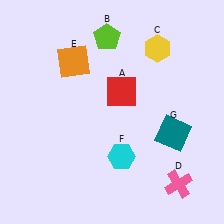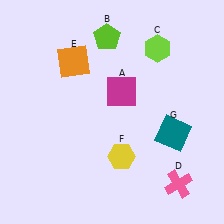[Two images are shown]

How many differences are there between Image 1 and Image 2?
There are 3 differences between the two images.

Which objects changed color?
A changed from red to magenta. C changed from yellow to lime. F changed from cyan to yellow.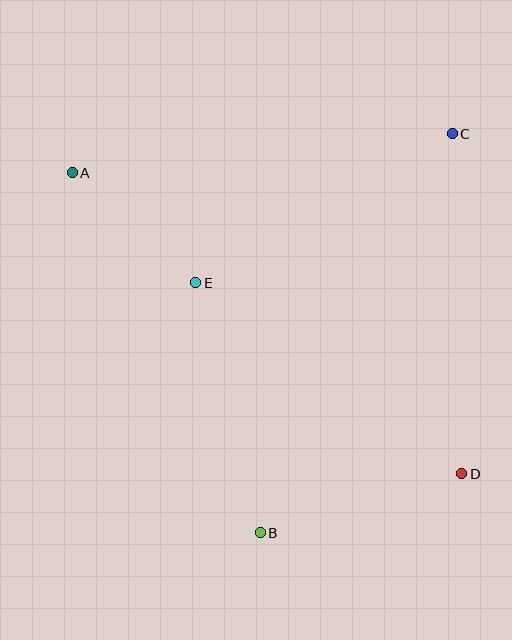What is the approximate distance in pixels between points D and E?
The distance between D and E is approximately 327 pixels.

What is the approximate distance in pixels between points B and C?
The distance between B and C is approximately 443 pixels.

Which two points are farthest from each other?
Points A and D are farthest from each other.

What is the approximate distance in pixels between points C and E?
The distance between C and E is approximately 296 pixels.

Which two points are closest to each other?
Points A and E are closest to each other.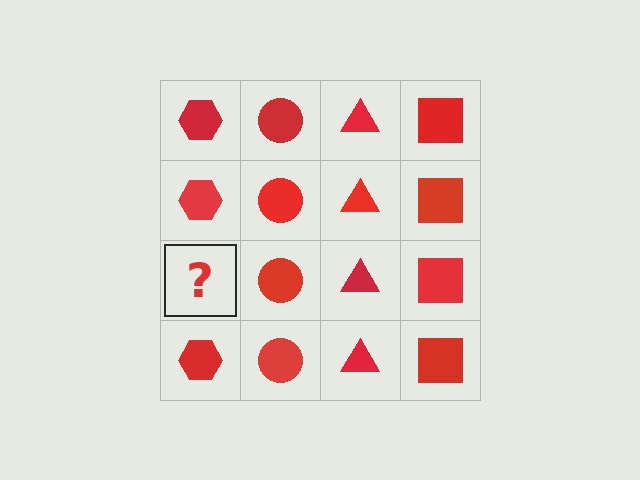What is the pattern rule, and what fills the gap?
The rule is that each column has a consistent shape. The gap should be filled with a red hexagon.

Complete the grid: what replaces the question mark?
The question mark should be replaced with a red hexagon.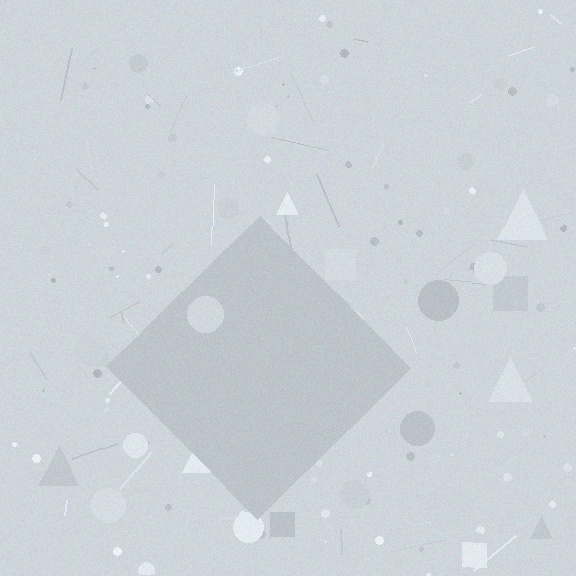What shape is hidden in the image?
A diamond is hidden in the image.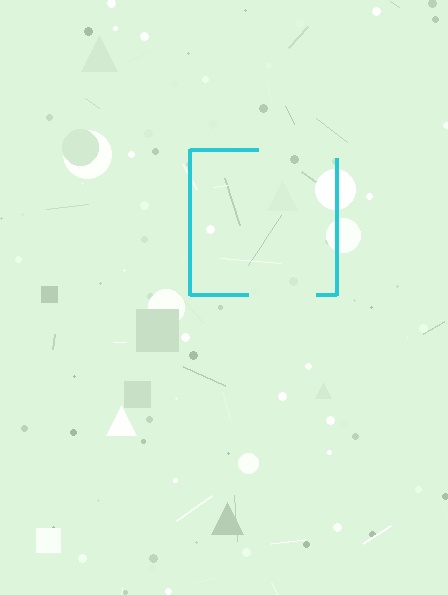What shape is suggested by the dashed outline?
The dashed outline suggests a square.